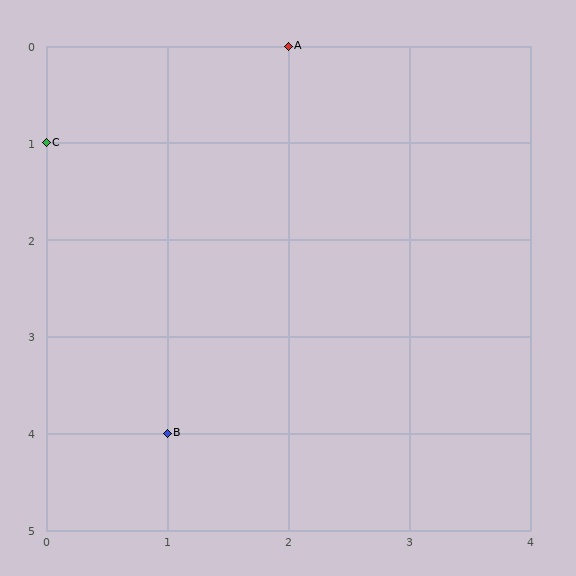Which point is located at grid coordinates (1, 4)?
Point B is at (1, 4).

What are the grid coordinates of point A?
Point A is at grid coordinates (2, 0).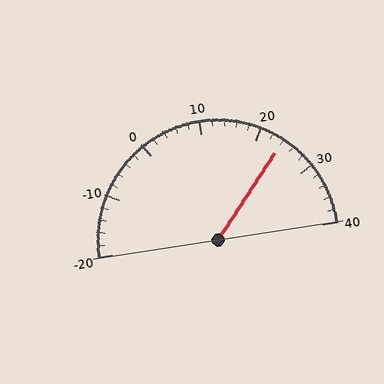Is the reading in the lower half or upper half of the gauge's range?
The reading is in the upper half of the range (-20 to 40).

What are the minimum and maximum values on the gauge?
The gauge ranges from -20 to 40.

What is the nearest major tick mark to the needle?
The nearest major tick mark is 20.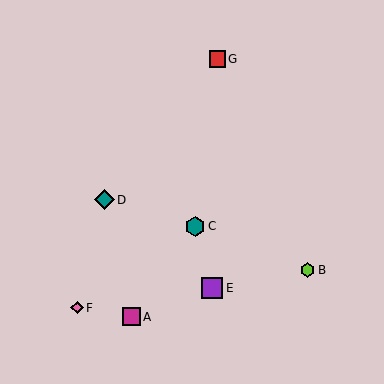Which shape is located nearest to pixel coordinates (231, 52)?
The red square (labeled G) at (217, 59) is nearest to that location.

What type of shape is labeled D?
Shape D is a teal diamond.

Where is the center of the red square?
The center of the red square is at (217, 59).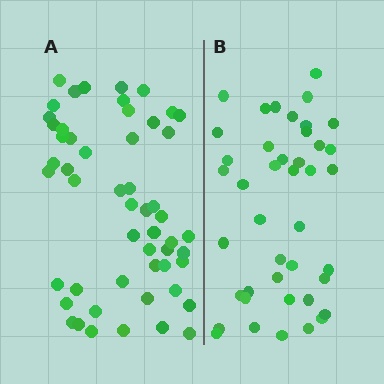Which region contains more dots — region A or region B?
Region A (the left region) has more dots.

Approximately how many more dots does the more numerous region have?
Region A has roughly 12 or so more dots than region B.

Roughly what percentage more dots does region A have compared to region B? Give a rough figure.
About 25% more.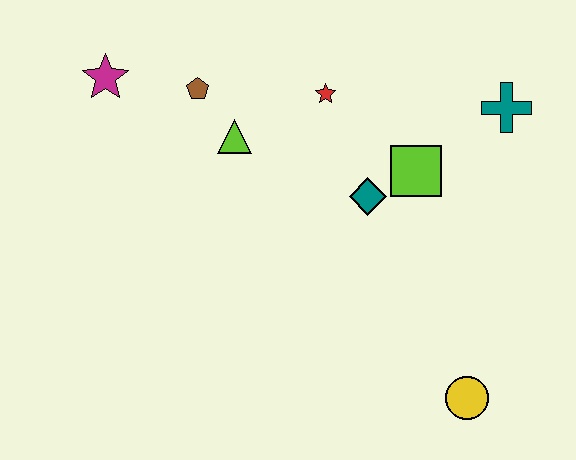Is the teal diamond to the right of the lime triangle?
Yes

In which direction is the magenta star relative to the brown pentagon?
The magenta star is to the left of the brown pentagon.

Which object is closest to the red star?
The lime triangle is closest to the red star.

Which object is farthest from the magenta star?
The yellow circle is farthest from the magenta star.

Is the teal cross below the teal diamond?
No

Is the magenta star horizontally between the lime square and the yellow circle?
No